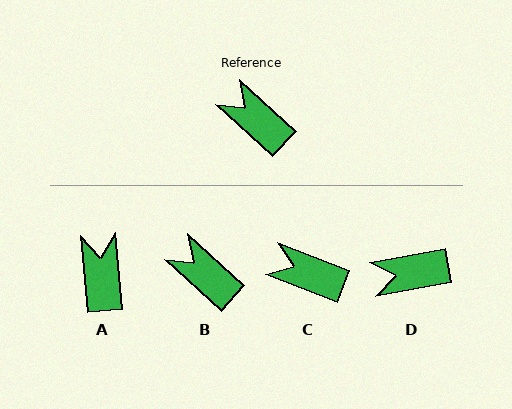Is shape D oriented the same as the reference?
No, it is off by about 53 degrees.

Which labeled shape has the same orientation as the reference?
B.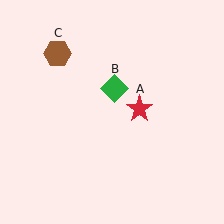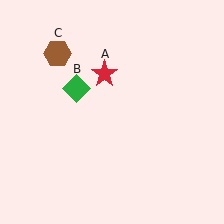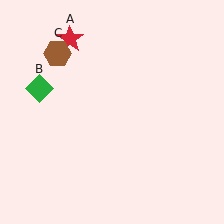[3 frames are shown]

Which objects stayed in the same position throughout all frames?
Brown hexagon (object C) remained stationary.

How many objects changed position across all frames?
2 objects changed position: red star (object A), green diamond (object B).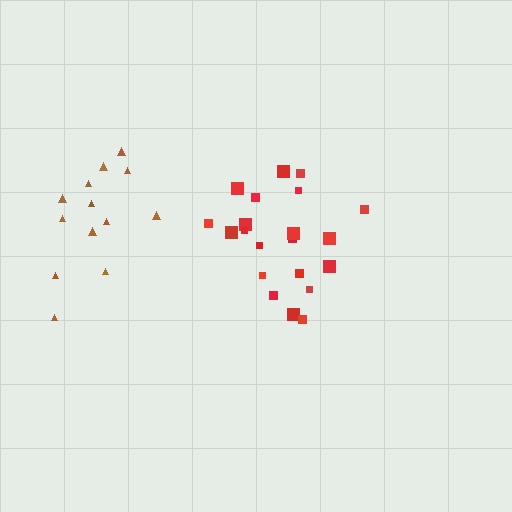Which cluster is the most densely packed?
Red.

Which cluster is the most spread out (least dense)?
Brown.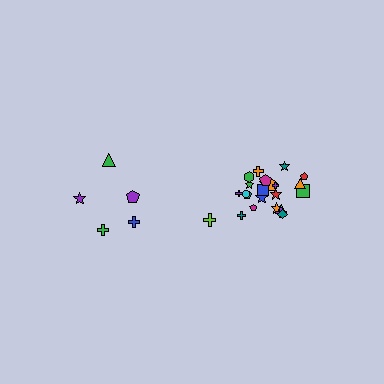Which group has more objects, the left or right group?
The right group.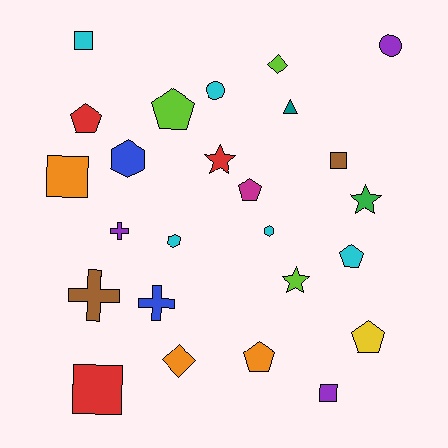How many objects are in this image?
There are 25 objects.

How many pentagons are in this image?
There are 6 pentagons.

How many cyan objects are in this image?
There are 5 cyan objects.